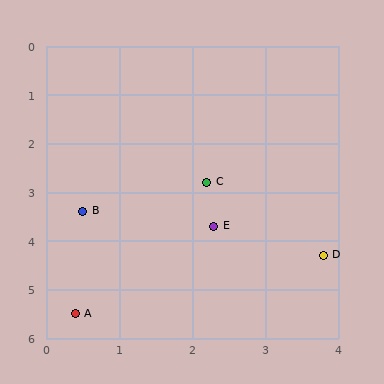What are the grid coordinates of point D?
Point D is at approximately (3.8, 4.3).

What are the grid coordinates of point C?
Point C is at approximately (2.2, 2.8).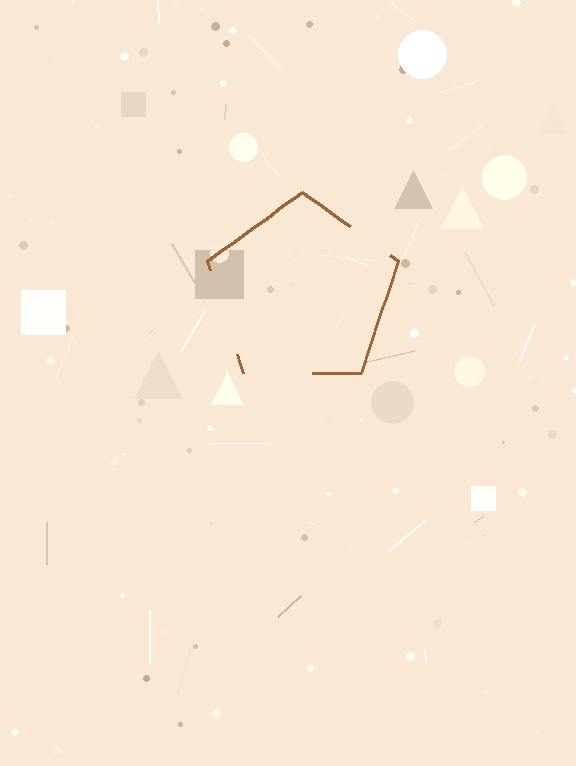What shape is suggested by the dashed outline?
The dashed outline suggests a pentagon.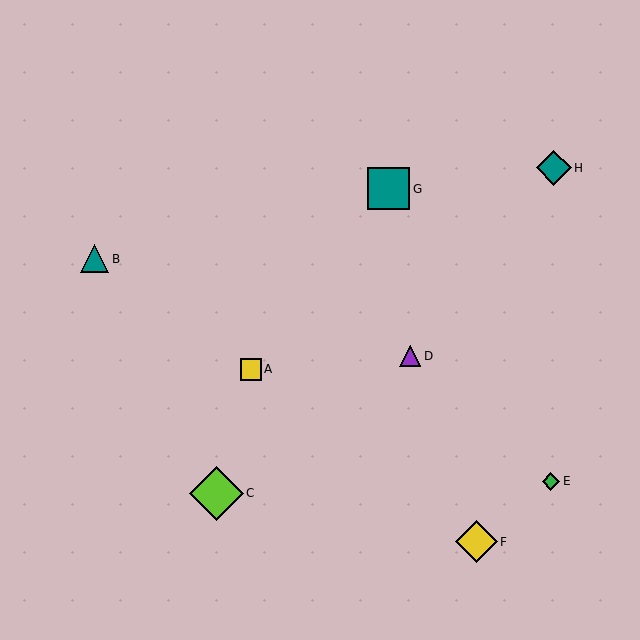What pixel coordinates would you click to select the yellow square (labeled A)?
Click at (251, 369) to select the yellow square A.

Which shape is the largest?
The lime diamond (labeled C) is the largest.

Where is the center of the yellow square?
The center of the yellow square is at (251, 369).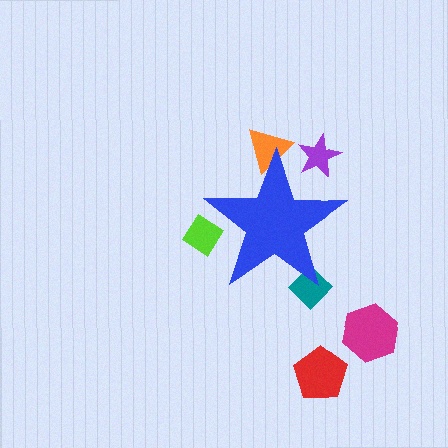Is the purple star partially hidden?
Yes, the purple star is partially hidden behind the blue star.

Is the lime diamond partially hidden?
Yes, the lime diamond is partially hidden behind the blue star.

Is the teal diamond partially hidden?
Yes, the teal diamond is partially hidden behind the blue star.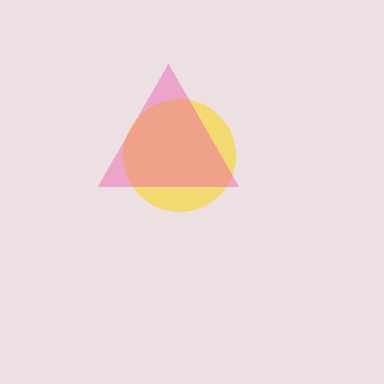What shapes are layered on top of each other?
The layered shapes are: a yellow circle, a pink triangle.